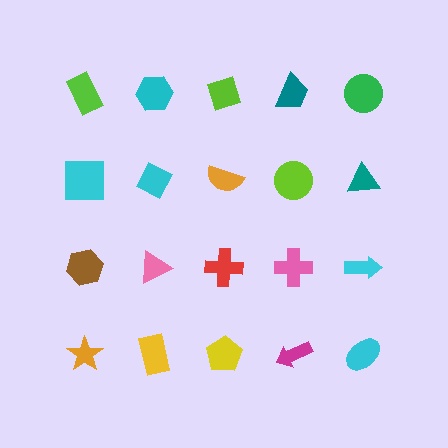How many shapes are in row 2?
5 shapes.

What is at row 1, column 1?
A lime rectangle.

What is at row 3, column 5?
A cyan arrow.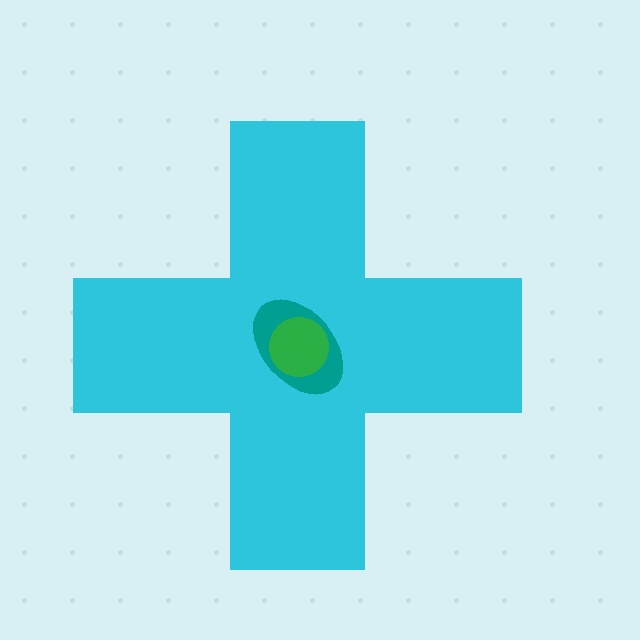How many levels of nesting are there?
3.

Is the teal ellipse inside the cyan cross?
Yes.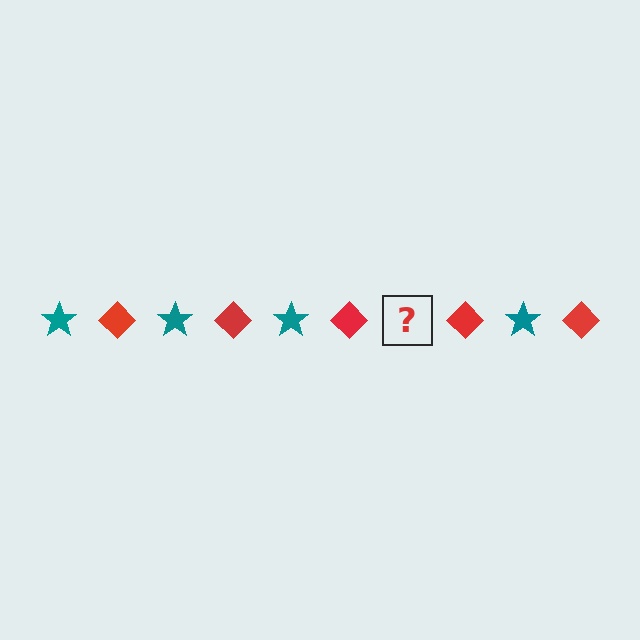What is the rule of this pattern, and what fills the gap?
The rule is that the pattern alternates between teal star and red diamond. The gap should be filled with a teal star.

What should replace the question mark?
The question mark should be replaced with a teal star.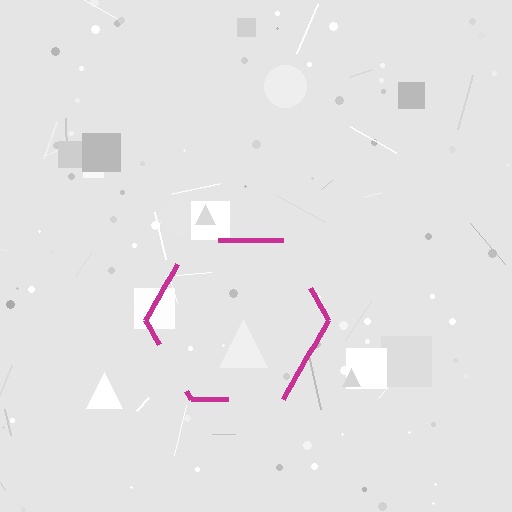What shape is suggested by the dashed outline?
The dashed outline suggests a hexagon.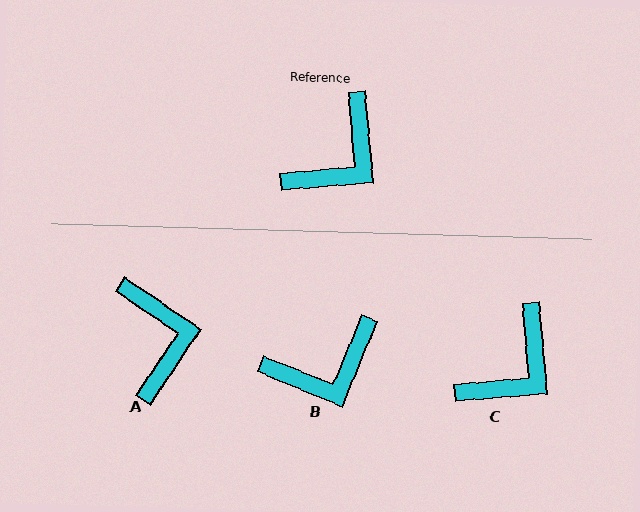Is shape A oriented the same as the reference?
No, it is off by about 51 degrees.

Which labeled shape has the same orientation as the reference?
C.